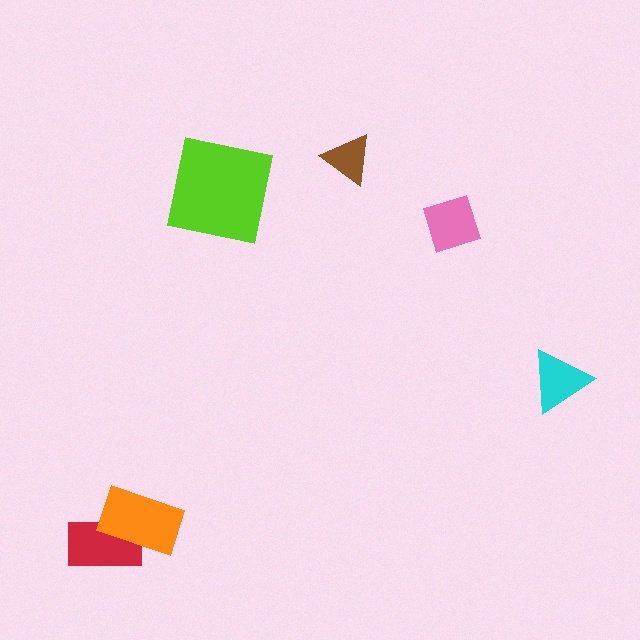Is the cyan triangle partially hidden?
No, no other shape covers it.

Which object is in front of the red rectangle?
The orange rectangle is in front of the red rectangle.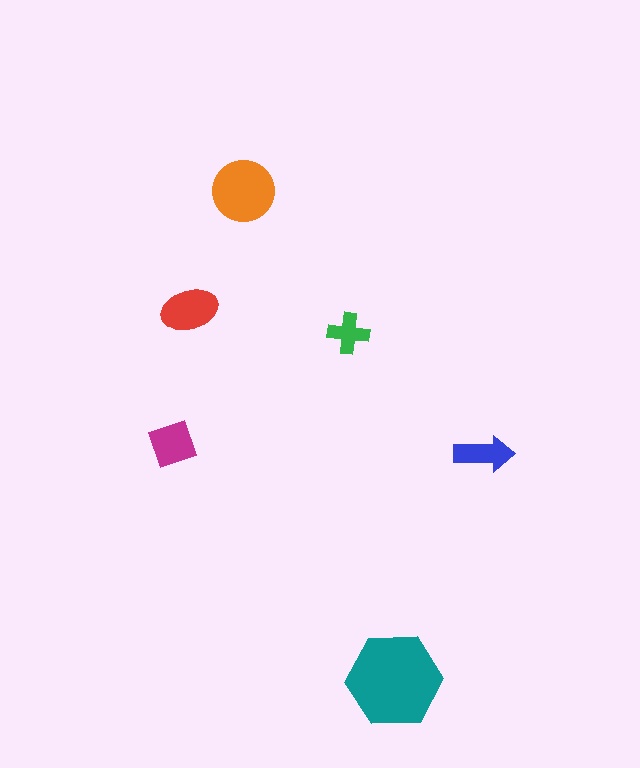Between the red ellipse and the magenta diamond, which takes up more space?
The red ellipse.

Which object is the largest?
The teal hexagon.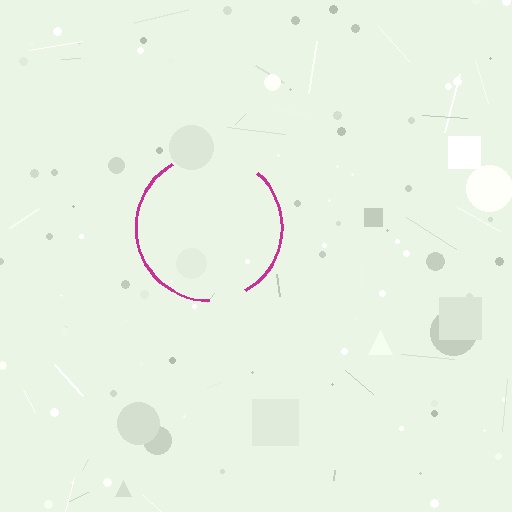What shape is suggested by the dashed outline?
The dashed outline suggests a circle.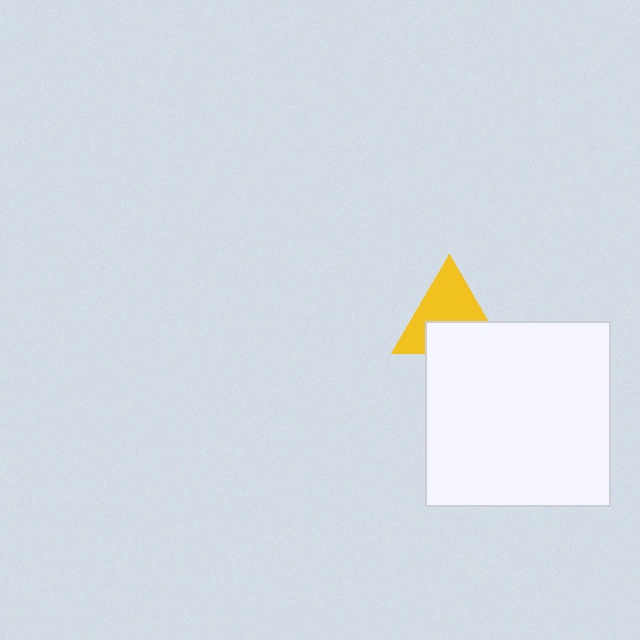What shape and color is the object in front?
The object in front is a white square.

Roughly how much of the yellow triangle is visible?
About half of it is visible (roughly 60%).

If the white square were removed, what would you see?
You would see the complete yellow triangle.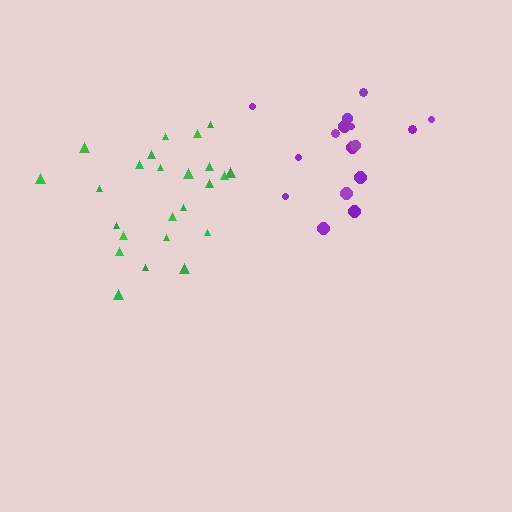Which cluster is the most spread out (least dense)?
Purple.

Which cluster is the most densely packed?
Green.